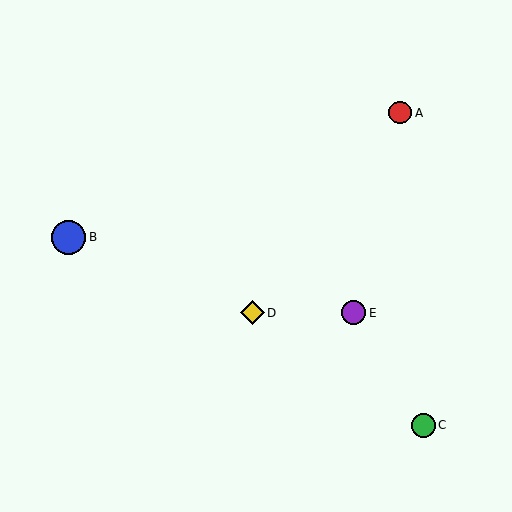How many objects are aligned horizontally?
2 objects (D, E) are aligned horizontally.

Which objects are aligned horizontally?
Objects D, E are aligned horizontally.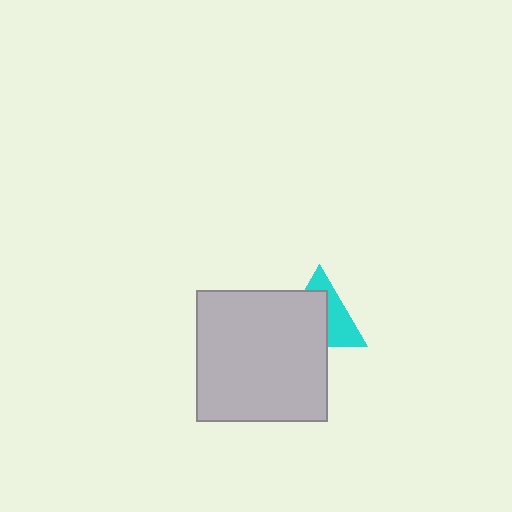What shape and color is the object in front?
The object in front is a light gray square.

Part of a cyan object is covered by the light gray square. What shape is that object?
It is a triangle.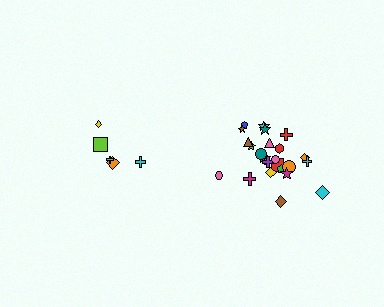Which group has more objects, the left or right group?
The right group.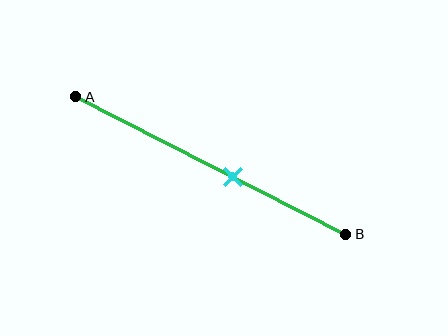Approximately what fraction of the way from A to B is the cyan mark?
The cyan mark is approximately 60% of the way from A to B.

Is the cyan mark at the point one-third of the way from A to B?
No, the mark is at about 60% from A, not at the 33% one-third point.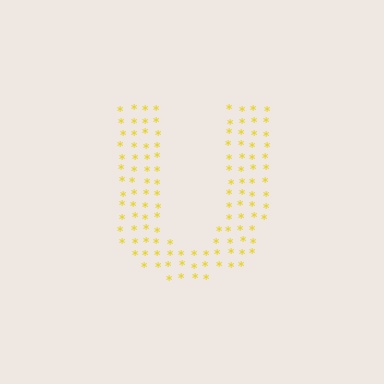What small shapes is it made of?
It is made of small asterisks.